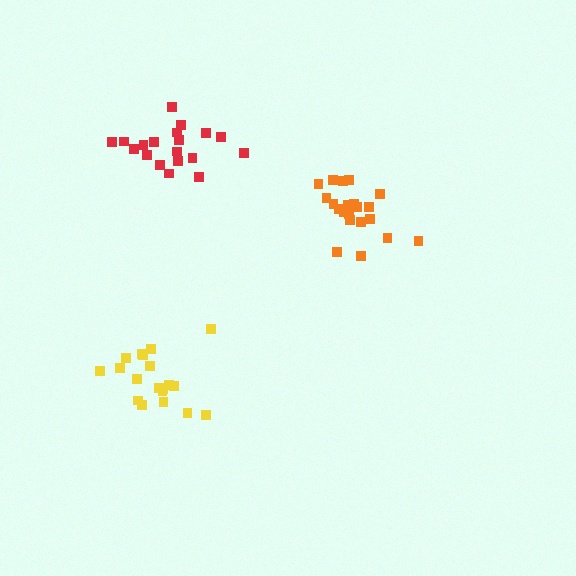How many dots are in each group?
Group 1: 19 dots, Group 2: 19 dots, Group 3: 21 dots (59 total).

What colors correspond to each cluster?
The clusters are colored: red, yellow, orange.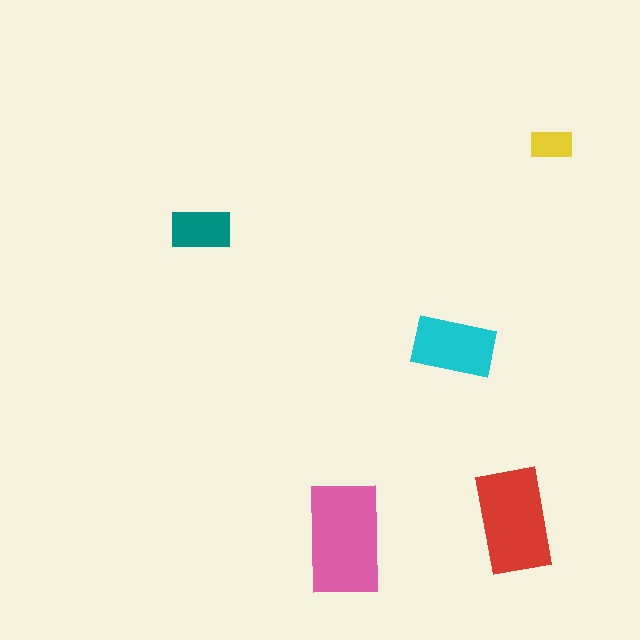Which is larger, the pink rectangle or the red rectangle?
The pink one.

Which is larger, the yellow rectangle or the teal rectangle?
The teal one.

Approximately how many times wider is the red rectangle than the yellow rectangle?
About 2.5 times wider.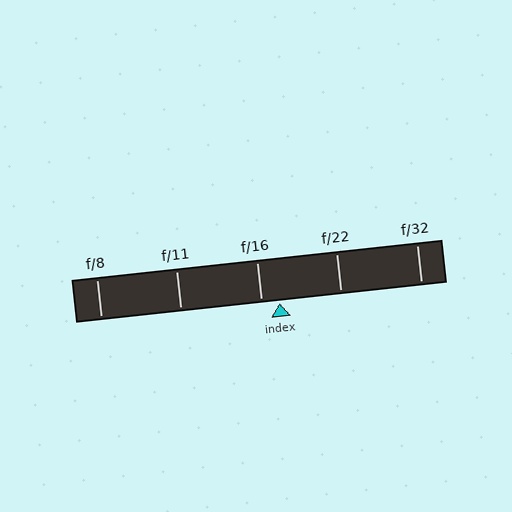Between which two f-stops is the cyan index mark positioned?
The index mark is between f/16 and f/22.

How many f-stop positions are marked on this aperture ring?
There are 5 f-stop positions marked.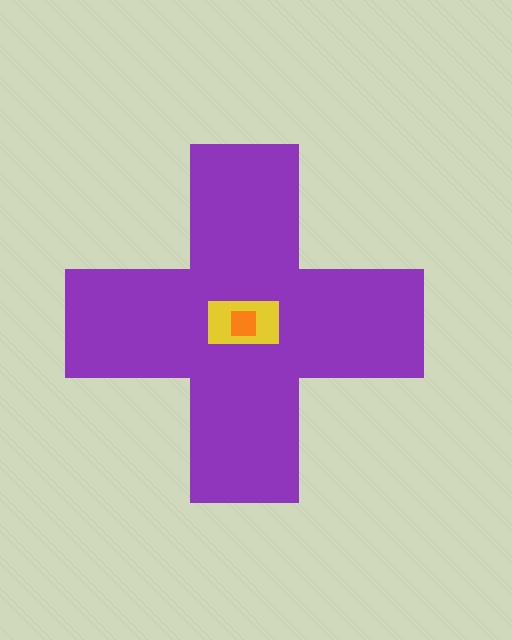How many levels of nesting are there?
3.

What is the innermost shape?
The orange square.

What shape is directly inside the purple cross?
The yellow rectangle.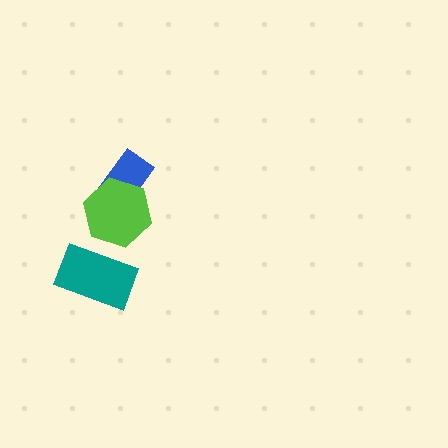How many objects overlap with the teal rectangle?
0 objects overlap with the teal rectangle.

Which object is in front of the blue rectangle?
The lime hexagon is in front of the blue rectangle.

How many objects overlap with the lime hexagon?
1 object overlaps with the lime hexagon.